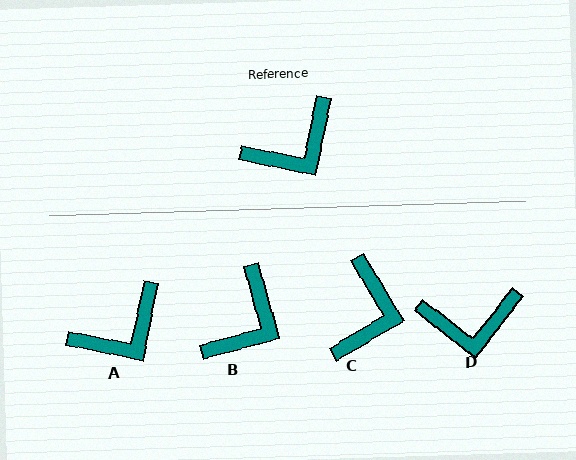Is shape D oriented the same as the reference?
No, it is off by about 27 degrees.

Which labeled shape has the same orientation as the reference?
A.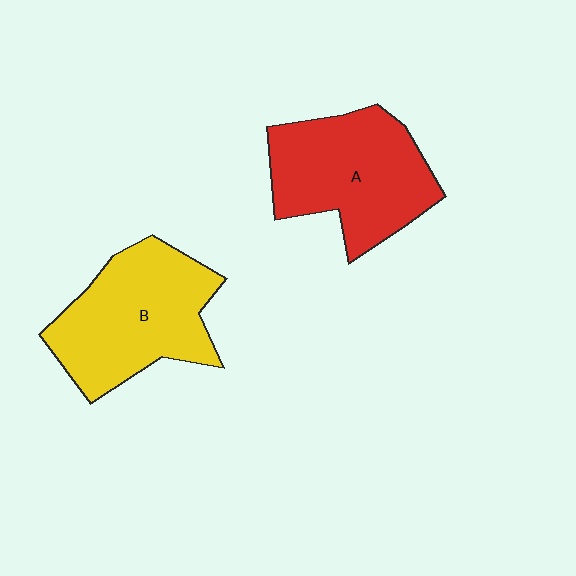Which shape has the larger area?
Shape B (yellow).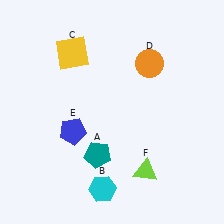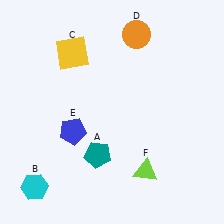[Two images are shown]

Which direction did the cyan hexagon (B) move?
The cyan hexagon (B) moved left.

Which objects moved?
The objects that moved are: the cyan hexagon (B), the orange circle (D).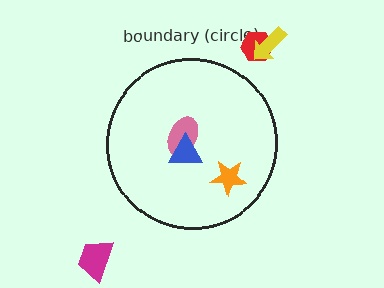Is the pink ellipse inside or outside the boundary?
Inside.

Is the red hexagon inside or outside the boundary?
Outside.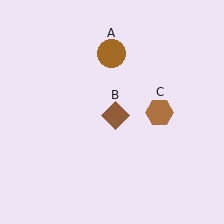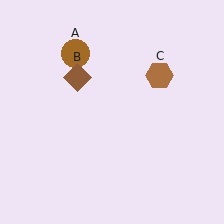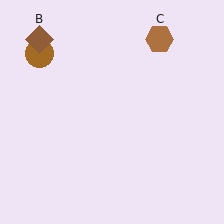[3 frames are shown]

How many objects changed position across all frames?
3 objects changed position: brown circle (object A), brown diamond (object B), brown hexagon (object C).